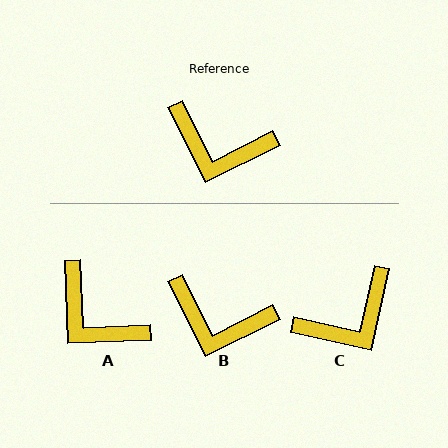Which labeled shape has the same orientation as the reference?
B.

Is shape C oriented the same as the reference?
No, it is off by about 51 degrees.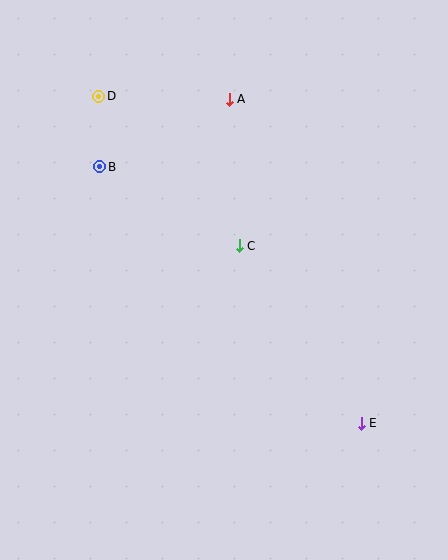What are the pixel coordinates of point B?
Point B is at (100, 167).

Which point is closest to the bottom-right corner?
Point E is closest to the bottom-right corner.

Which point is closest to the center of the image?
Point C at (239, 246) is closest to the center.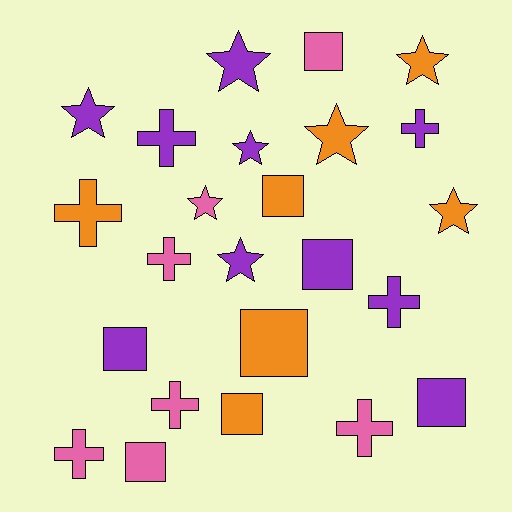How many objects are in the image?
There are 24 objects.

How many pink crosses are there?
There are 4 pink crosses.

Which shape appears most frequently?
Cross, with 8 objects.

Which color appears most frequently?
Purple, with 10 objects.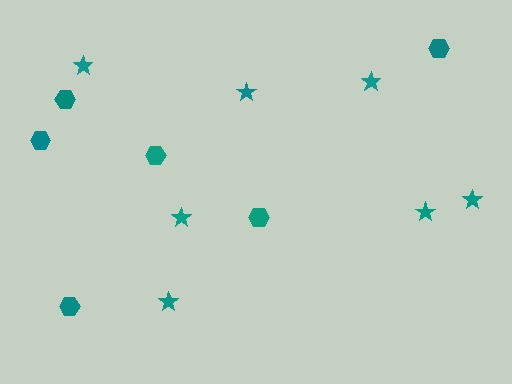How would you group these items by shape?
There are 2 groups: one group of stars (7) and one group of hexagons (6).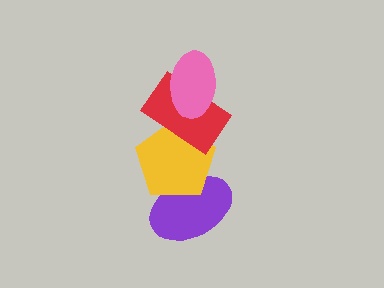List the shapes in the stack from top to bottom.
From top to bottom: the pink ellipse, the red rectangle, the yellow pentagon, the purple ellipse.